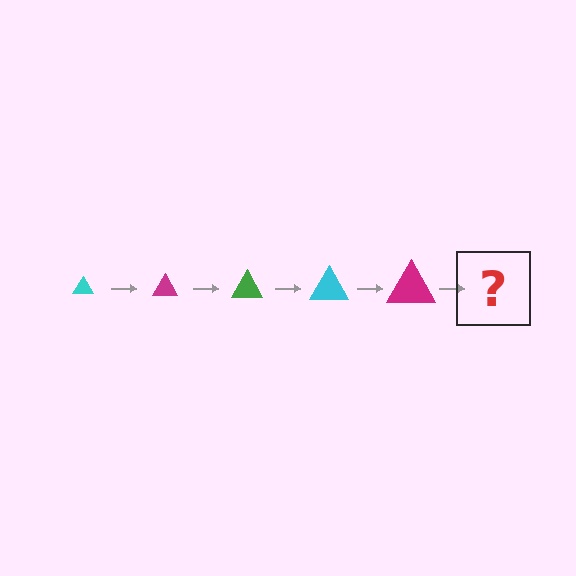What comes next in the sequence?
The next element should be a green triangle, larger than the previous one.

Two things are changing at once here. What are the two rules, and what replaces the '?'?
The two rules are that the triangle grows larger each step and the color cycles through cyan, magenta, and green. The '?' should be a green triangle, larger than the previous one.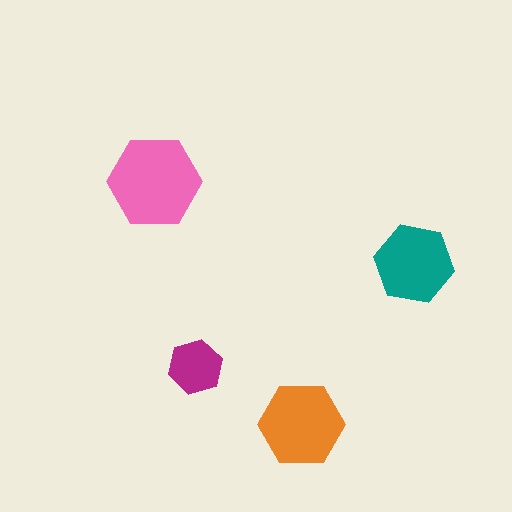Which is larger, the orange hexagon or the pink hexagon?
The pink one.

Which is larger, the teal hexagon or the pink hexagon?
The pink one.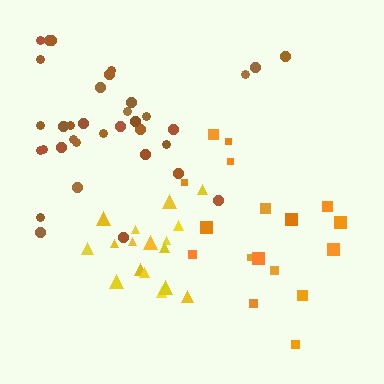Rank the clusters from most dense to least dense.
yellow, brown, orange.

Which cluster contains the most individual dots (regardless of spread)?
Brown (35).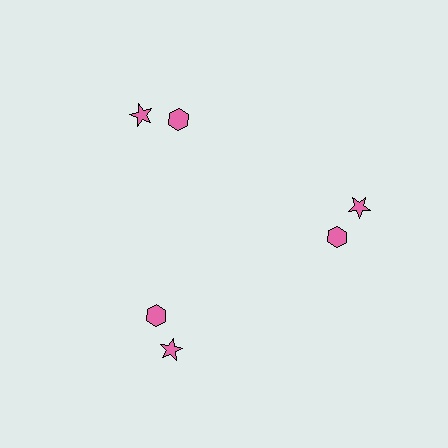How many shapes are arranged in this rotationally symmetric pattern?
There are 6 shapes, arranged in 3 groups of 2.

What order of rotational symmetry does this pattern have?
This pattern has 3-fold rotational symmetry.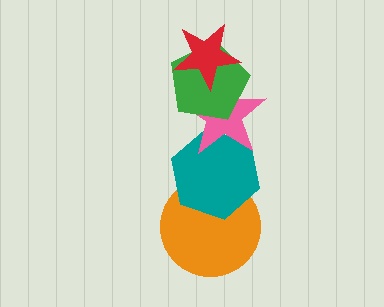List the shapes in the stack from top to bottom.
From top to bottom: the red star, the green pentagon, the pink star, the teal hexagon, the orange circle.